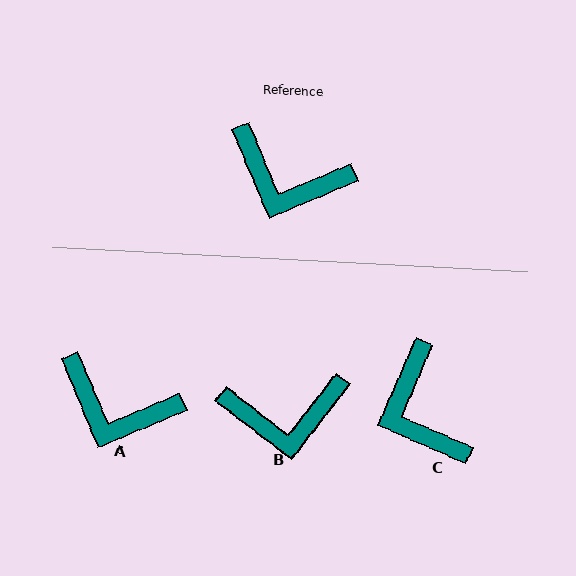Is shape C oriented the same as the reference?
No, it is off by about 46 degrees.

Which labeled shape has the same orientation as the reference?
A.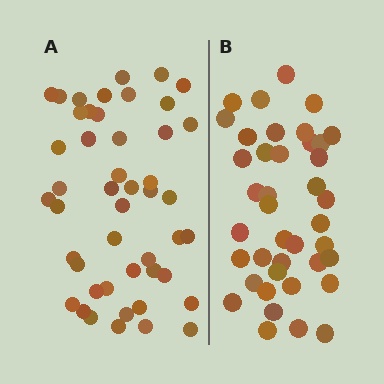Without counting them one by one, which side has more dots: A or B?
Region A (the left region) has more dots.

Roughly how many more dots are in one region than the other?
Region A has roughly 8 or so more dots than region B.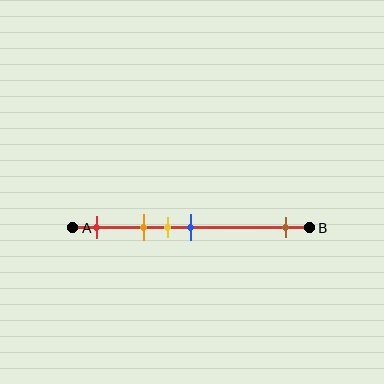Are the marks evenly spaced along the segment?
No, the marks are not evenly spaced.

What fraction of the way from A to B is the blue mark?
The blue mark is approximately 50% (0.5) of the way from A to B.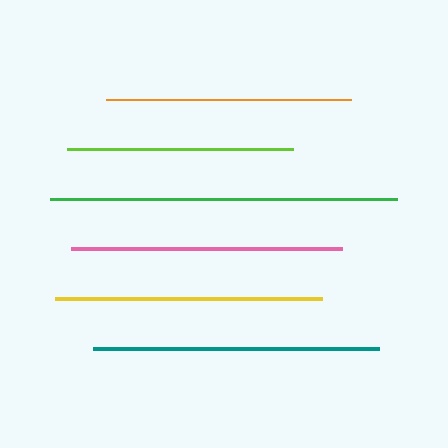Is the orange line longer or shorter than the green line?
The green line is longer than the orange line.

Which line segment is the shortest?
The lime line is the shortest at approximately 226 pixels.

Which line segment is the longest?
The green line is the longest at approximately 347 pixels.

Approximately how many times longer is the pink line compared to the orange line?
The pink line is approximately 1.1 times the length of the orange line.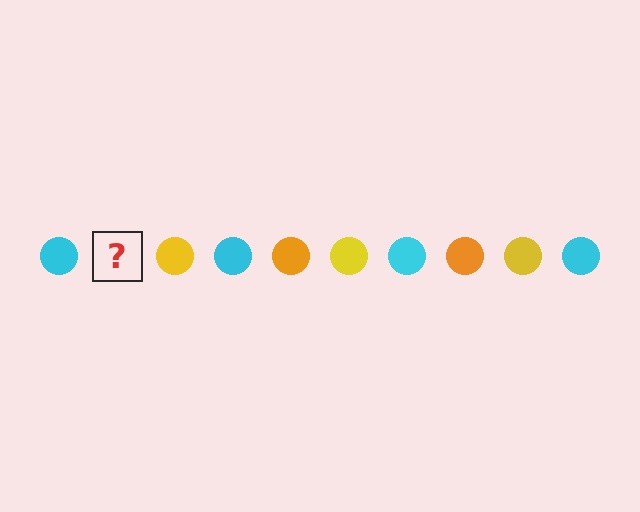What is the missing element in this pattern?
The missing element is an orange circle.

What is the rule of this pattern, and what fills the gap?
The rule is that the pattern cycles through cyan, orange, yellow circles. The gap should be filled with an orange circle.